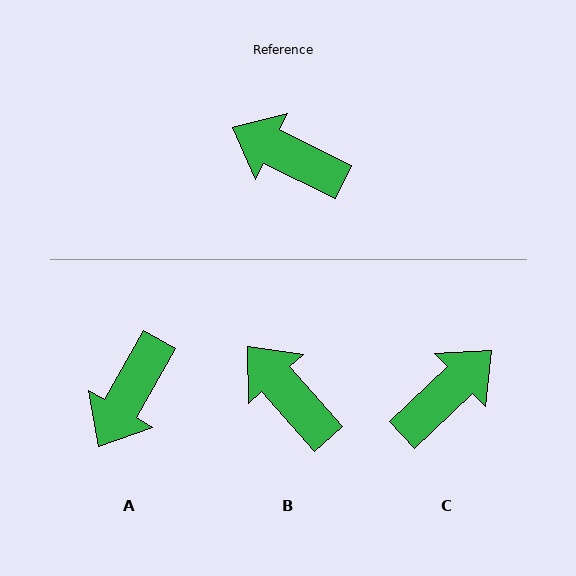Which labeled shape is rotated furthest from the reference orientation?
C, about 110 degrees away.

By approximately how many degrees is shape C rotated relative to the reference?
Approximately 110 degrees clockwise.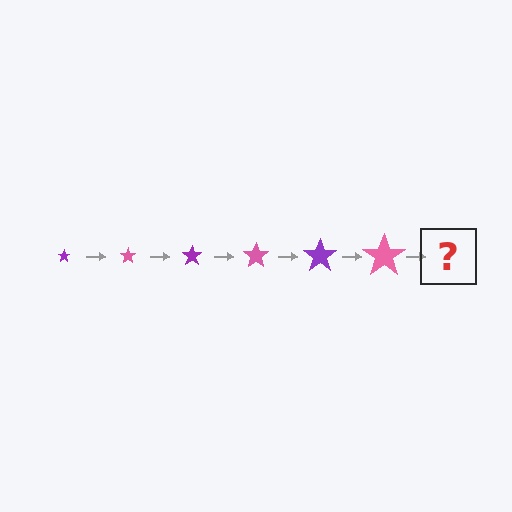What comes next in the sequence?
The next element should be a purple star, larger than the previous one.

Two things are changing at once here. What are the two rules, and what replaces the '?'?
The two rules are that the star grows larger each step and the color cycles through purple and pink. The '?' should be a purple star, larger than the previous one.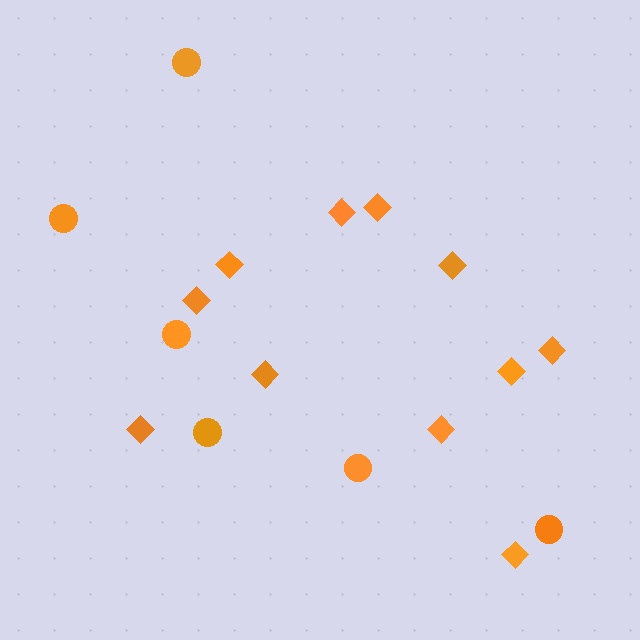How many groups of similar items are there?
There are 2 groups: one group of diamonds (11) and one group of circles (6).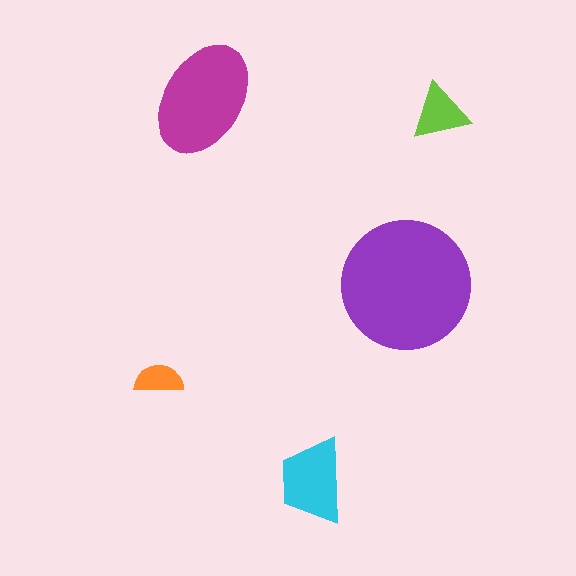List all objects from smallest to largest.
The orange semicircle, the lime triangle, the cyan trapezoid, the magenta ellipse, the purple circle.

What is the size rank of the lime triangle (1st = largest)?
4th.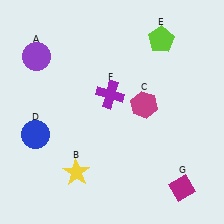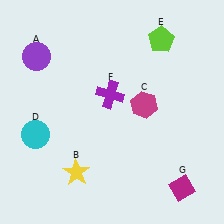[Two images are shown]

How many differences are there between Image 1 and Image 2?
There is 1 difference between the two images.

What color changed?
The circle (D) changed from blue in Image 1 to cyan in Image 2.